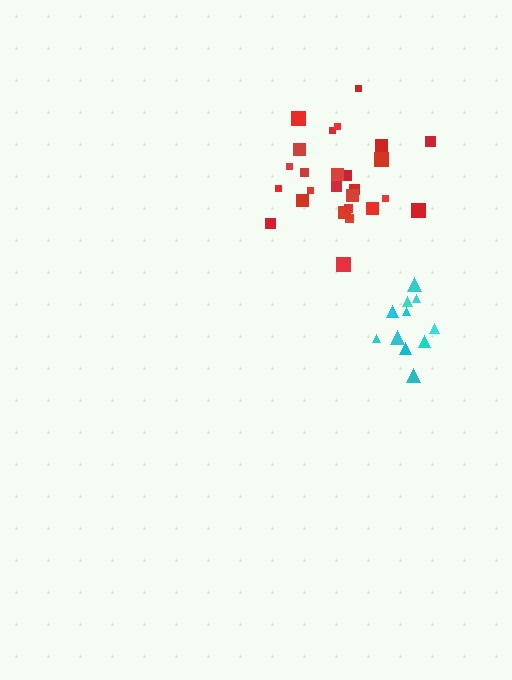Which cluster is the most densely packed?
Cyan.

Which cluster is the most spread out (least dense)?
Red.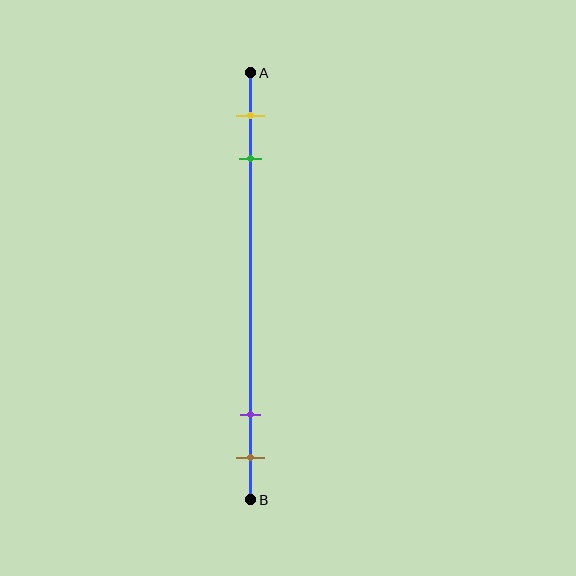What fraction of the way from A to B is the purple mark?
The purple mark is approximately 80% (0.8) of the way from A to B.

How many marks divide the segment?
There are 4 marks dividing the segment.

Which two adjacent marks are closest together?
The purple and brown marks are the closest adjacent pair.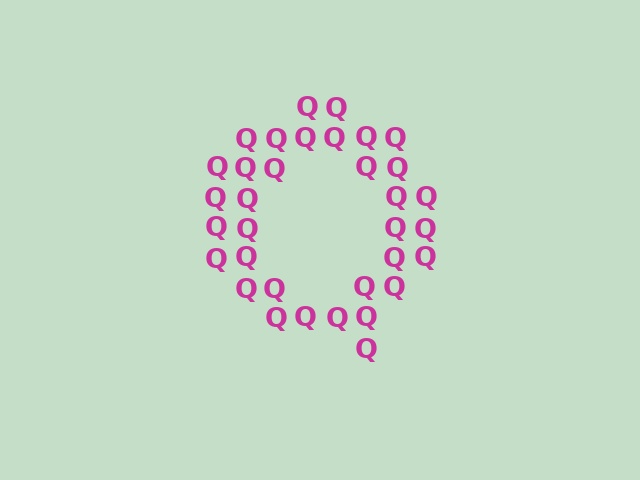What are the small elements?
The small elements are letter Q's.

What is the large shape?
The large shape is the letter Q.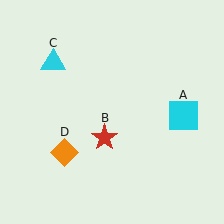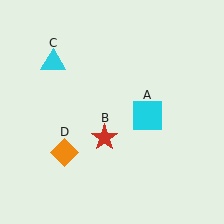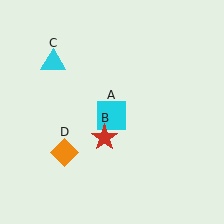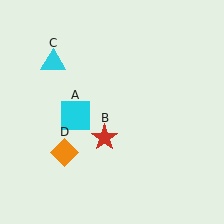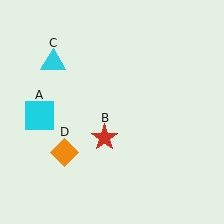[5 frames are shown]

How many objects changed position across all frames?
1 object changed position: cyan square (object A).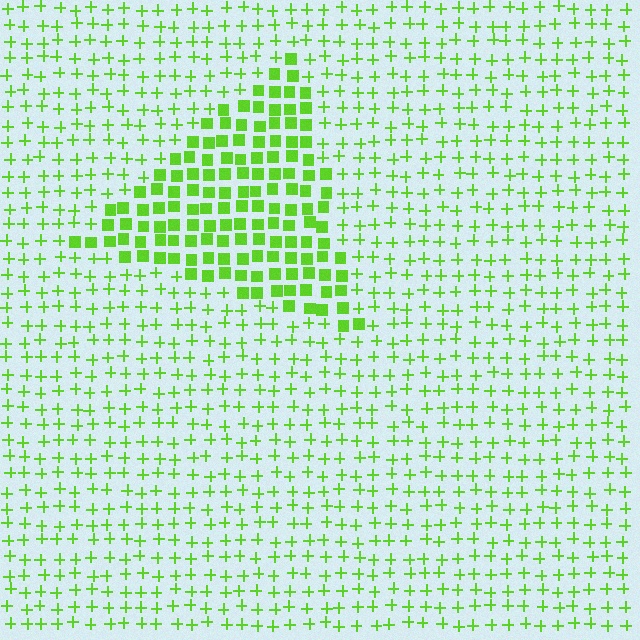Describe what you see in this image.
The image is filled with small lime elements arranged in a uniform grid. A triangle-shaped region contains squares, while the surrounding area contains plus signs. The boundary is defined purely by the change in element shape.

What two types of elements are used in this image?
The image uses squares inside the triangle region and plus signs outside it.